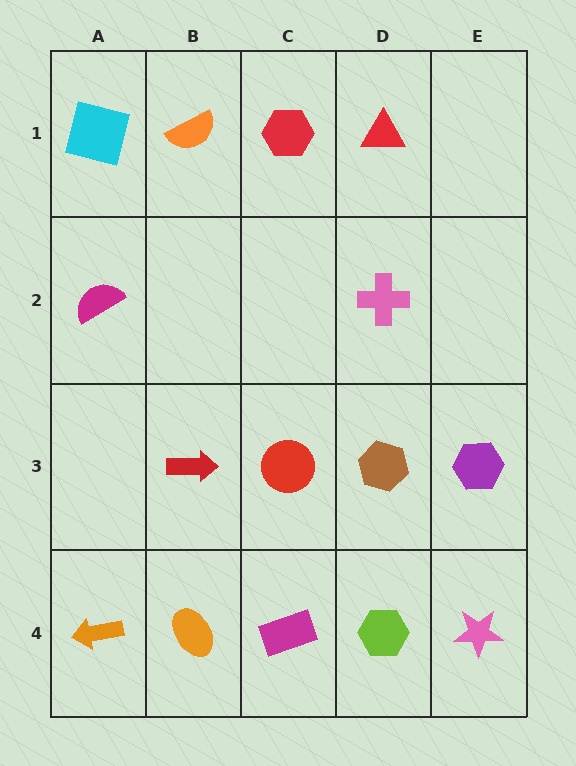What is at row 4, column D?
A lime hexagon.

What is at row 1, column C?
A red hexagon.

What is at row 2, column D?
A pink cross.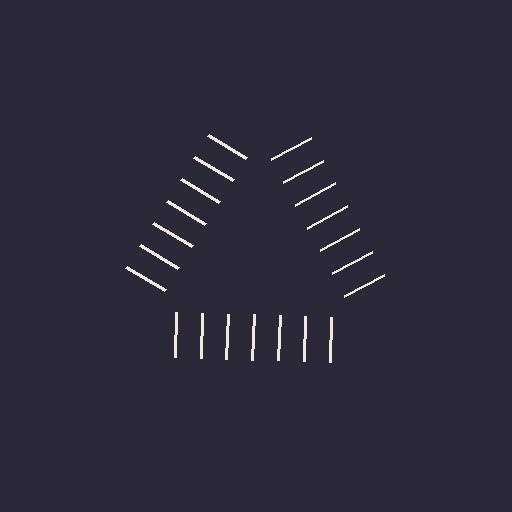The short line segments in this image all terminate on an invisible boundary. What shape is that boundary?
An illusory triangle — the line segments terminate on its edges but no continuous stroke is drawn.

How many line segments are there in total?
21 — 7 along each of the 3 edges.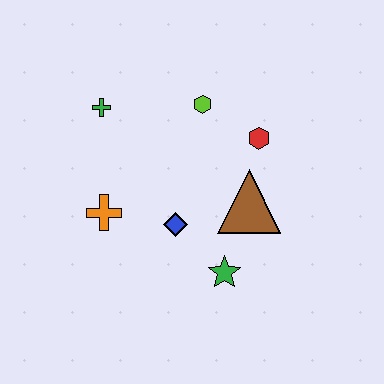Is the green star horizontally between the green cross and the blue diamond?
No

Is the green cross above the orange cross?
Yes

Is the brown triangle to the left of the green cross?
No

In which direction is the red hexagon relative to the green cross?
The red hexagon is to the right of the green cross.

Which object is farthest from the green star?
The green cross is farthest from the green star.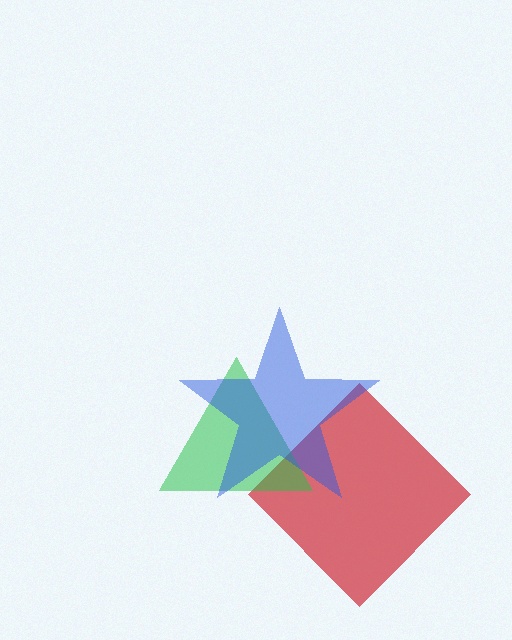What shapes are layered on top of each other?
The layered shapes are: a red diamond, a green triangle, a blue star.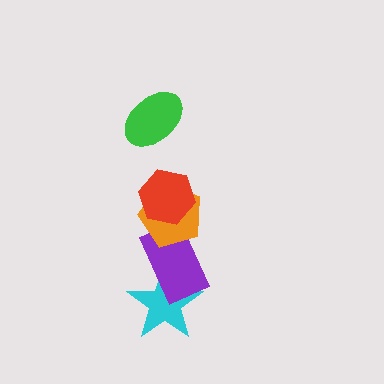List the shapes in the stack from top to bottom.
From top to bottom: the green ellipse, the red hexagon, the orange pentagon, the purple rectangle, the cyan star.